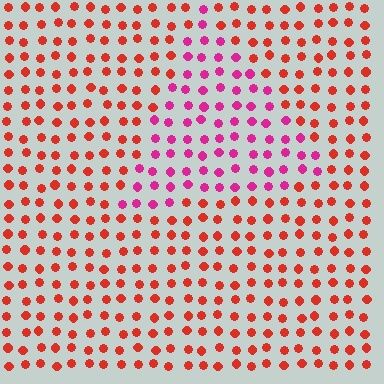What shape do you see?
I see a triangle.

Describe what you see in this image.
The image is filled with small red elements in a uniform arrangement. A triangle-shaped region is visible where the elements are tinted to a slightly different hue, forming a subtle color boundary.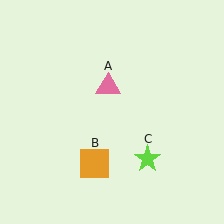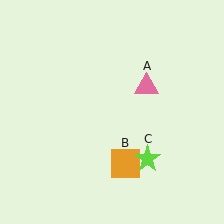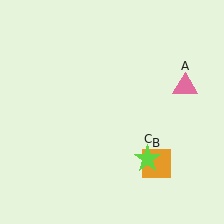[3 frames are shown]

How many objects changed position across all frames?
2 objects changed position: pink triangle (object A), orange square (object B).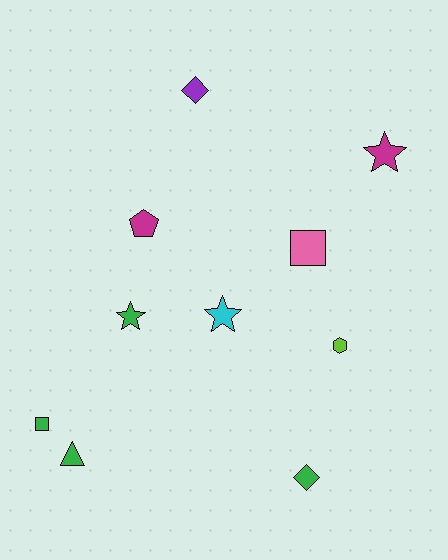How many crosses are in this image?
There are no crosses.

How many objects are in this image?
There are 10 objects.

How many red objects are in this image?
There are no red objects.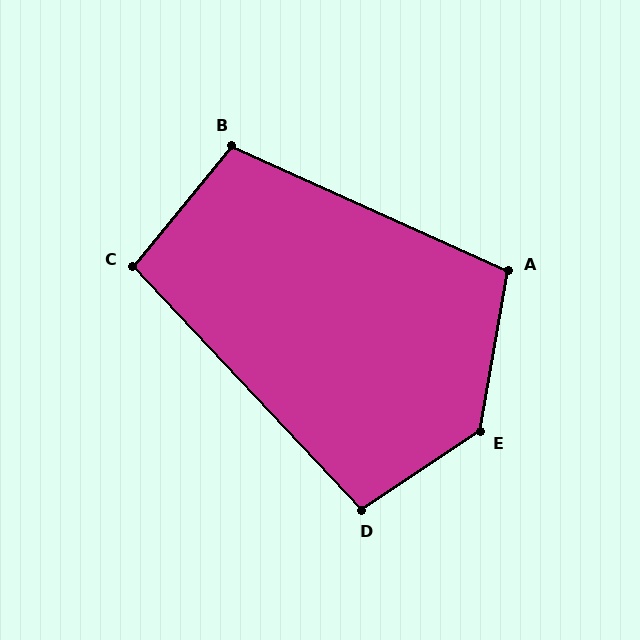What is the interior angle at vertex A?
Approximately 104 degrees (obtuse).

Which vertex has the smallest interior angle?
C, at approximately 97 degrees.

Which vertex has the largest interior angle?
E, at approximately 134 degrees.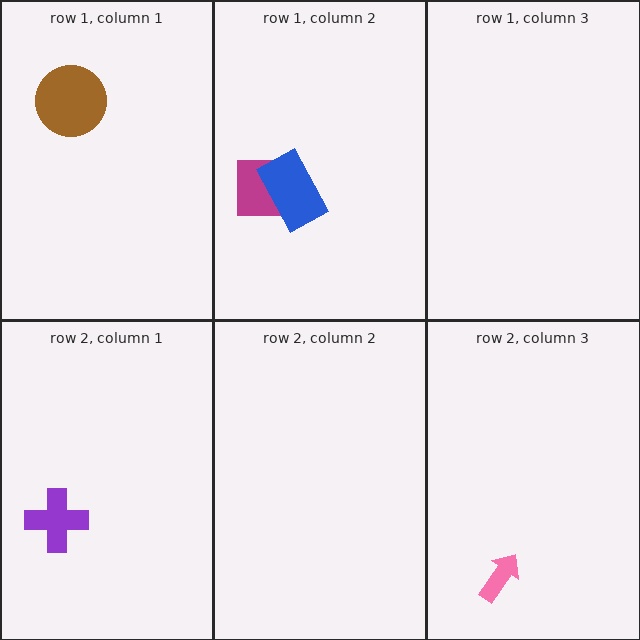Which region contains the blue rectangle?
The row 1, column 2 region.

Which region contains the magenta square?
The row 1, column 2 region.